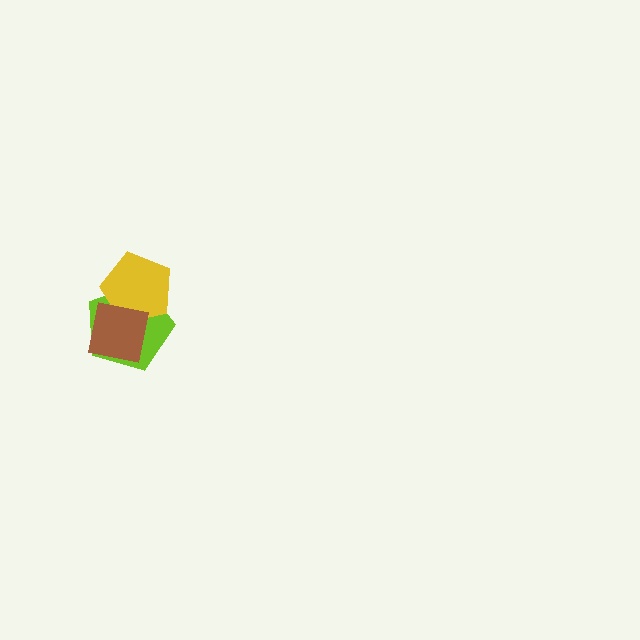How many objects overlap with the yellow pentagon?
2 objects overlap with the yellow pentagon.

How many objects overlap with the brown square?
2 objects overlap with the brown square.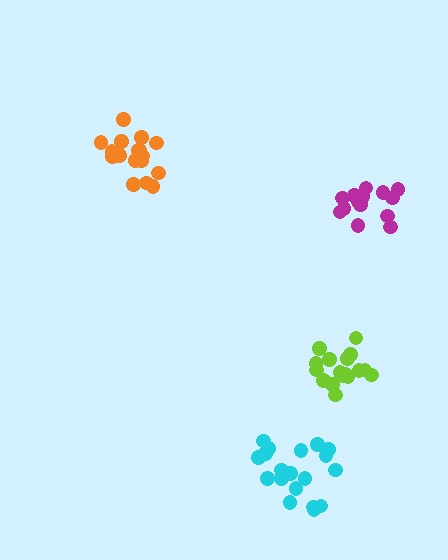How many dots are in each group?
Group 1: 14 dots, Group 2: 17 dots, Group 3: 19 dots, Group 4: 17 dots (67 total).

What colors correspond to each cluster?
The clusters are colored: magenta, lime, cyan, orange.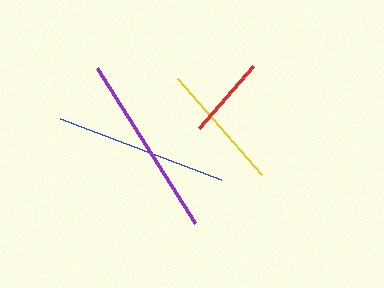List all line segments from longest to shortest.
From longest to shortest: purple, blue, yellow, red.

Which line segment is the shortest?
The red line is the shortest at approximately 83 pixels.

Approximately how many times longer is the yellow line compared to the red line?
The yellow line is approximately 1.5 times the length of the red line.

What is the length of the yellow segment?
The yellow segment is approximately 128 pixels long.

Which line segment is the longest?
The purple line is the longest at approximately 184 pixels.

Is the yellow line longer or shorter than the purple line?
The purple line is longer than the yellow line.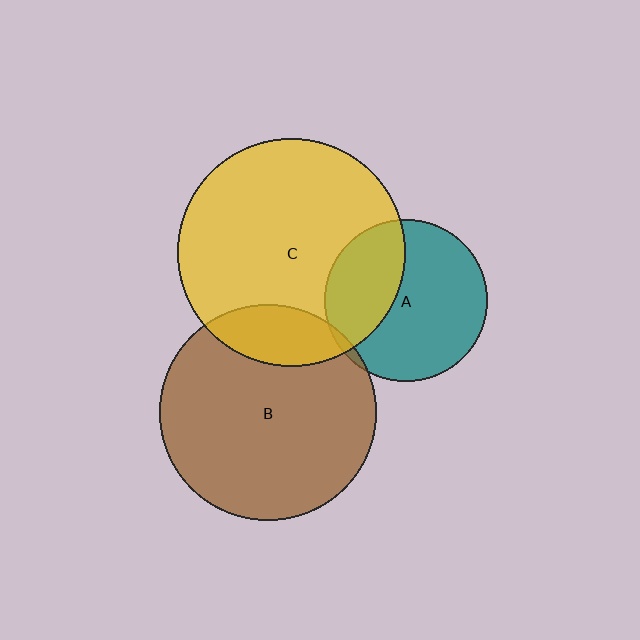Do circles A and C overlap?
Yes.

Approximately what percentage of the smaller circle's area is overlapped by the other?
Approximately 35%.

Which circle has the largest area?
Circle C (yellow).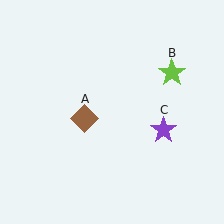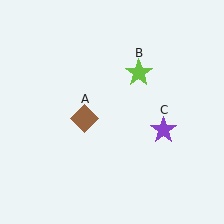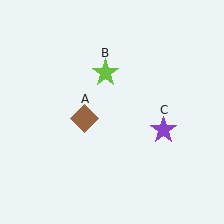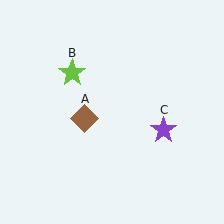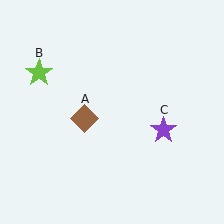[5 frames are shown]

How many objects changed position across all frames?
1 object changed position: lime star (object B).